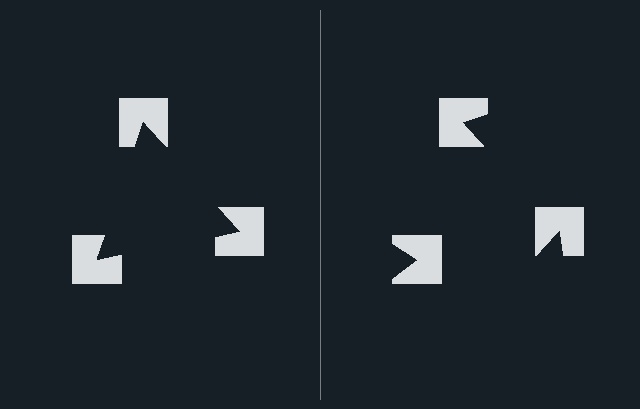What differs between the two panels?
The notched squares are positioned identically on both sides; only the wedge orientations differ. On the left they align to a triangle; on the right they are misaligned.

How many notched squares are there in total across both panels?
6 — 3 on each side.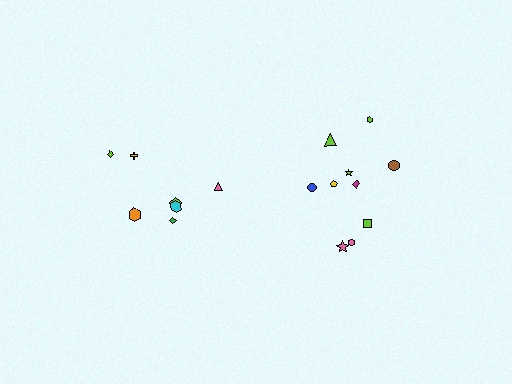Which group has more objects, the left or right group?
The right group.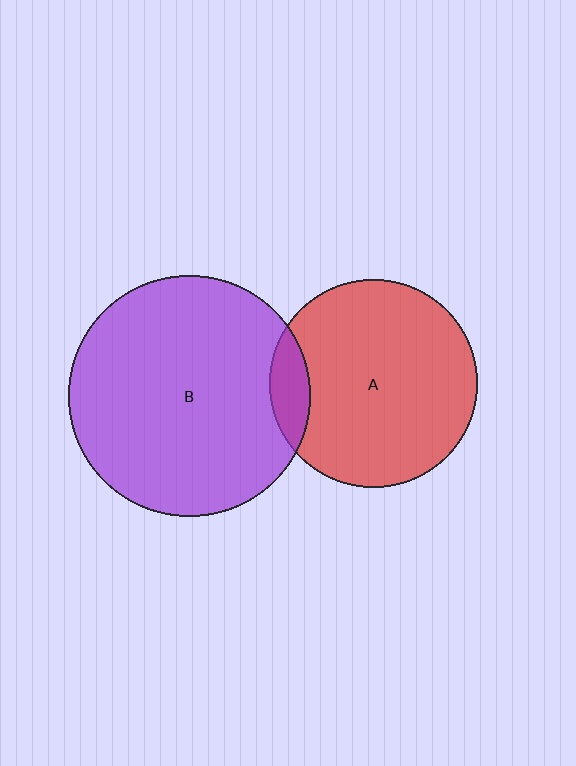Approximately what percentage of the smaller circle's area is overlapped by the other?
Approximately 10%.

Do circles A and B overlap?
Yes.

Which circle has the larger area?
Circle B (purple).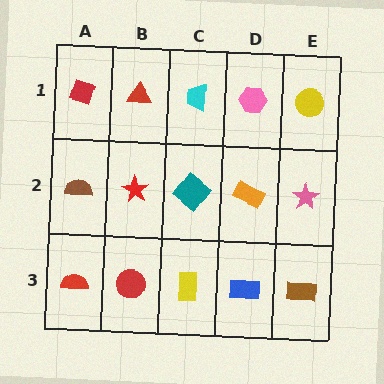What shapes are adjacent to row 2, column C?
A cyan trapezoid (row 1, column C), a yellow rectangle (row 3, column C), a red star (row 2, column B), an orange rectangle (row 2, column D).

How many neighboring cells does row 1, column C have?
3.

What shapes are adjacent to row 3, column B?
A red star (row 2, column B), a red semicircle (row 3, column A), a yellow rectangle (row 3, column C).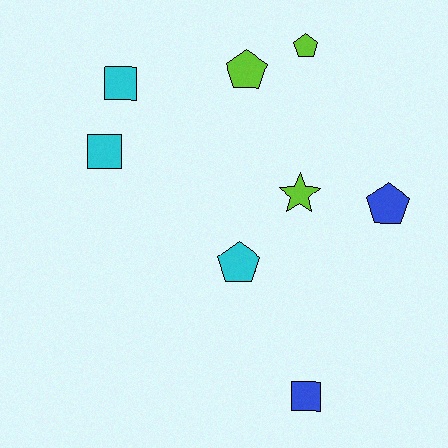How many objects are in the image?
There are 8 objects.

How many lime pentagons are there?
There are 2 lime pentagons.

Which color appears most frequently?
Cyan, with 3 objects.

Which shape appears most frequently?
Pentagon, with 4 objects.